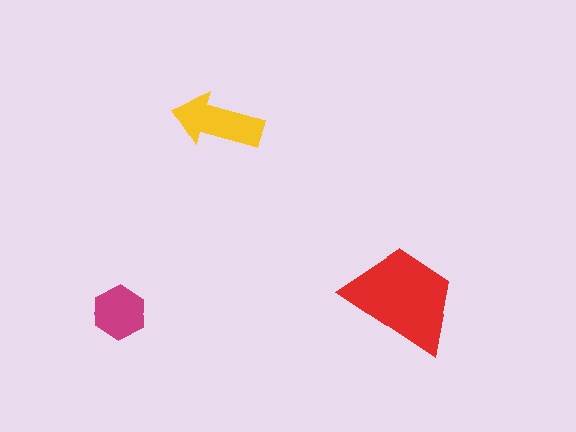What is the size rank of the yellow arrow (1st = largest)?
2nd.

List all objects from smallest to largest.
The magenta hexagon, the yellow arrow, the red trapezoid.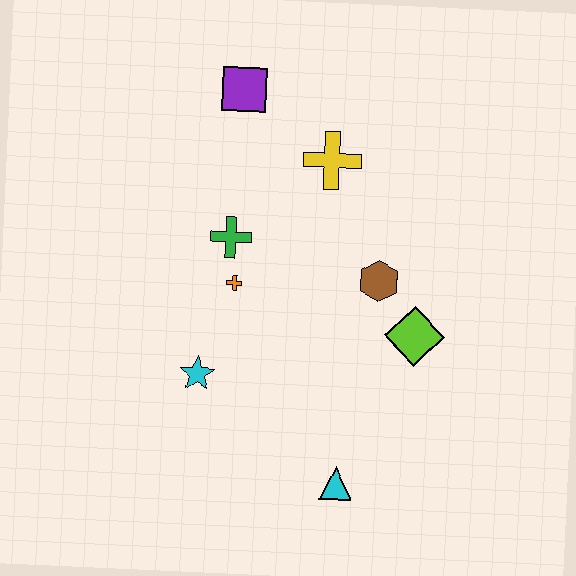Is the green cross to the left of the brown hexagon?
Yes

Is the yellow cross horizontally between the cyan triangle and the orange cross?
Yes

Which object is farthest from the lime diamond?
The purple square is farthest from the lime diamond.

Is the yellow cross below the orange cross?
No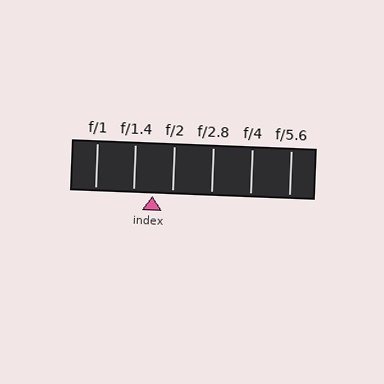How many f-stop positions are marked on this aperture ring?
There are 6 f-stop positions marked.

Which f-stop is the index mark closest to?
The index mark is closest to f/1.4.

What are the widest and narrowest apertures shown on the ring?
The widest aperture shown is f/1 and the narrowest is f/5.6.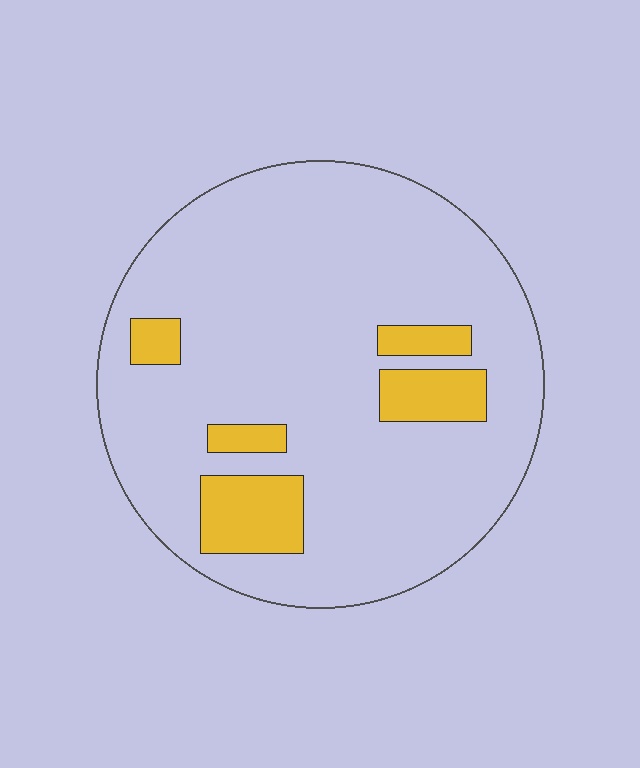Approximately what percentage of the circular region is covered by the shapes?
Approximately 15%.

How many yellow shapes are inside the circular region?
5.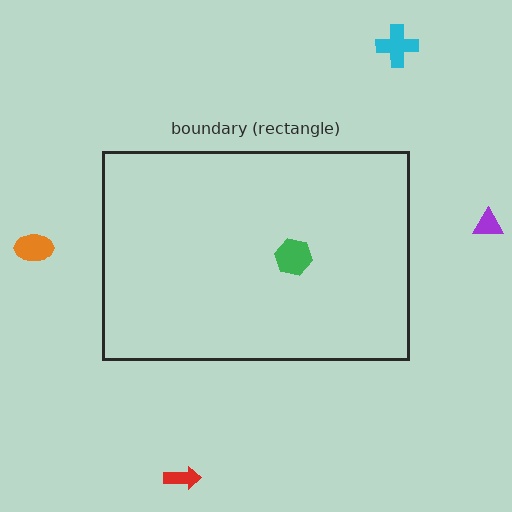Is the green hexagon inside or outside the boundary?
Inside.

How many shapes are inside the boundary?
1 inside, 4 outside.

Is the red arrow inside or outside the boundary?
Outside.